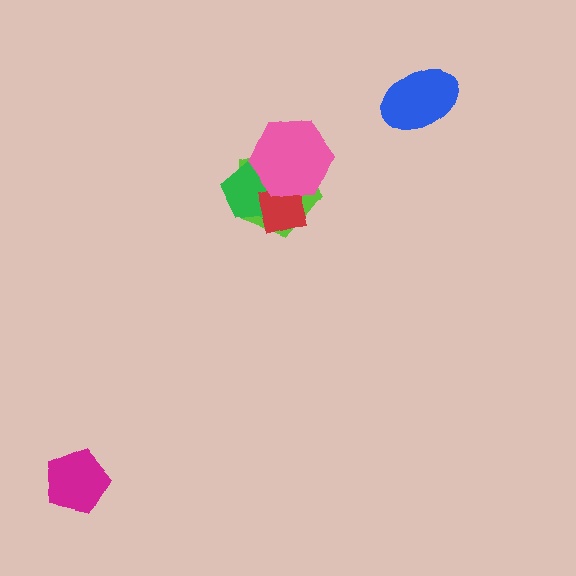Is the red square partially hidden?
Yes, it is partially covered by another shape.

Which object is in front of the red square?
The pink hexagon is in front of the red square.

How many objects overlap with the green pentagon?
3 objects overlap with the green pentagon.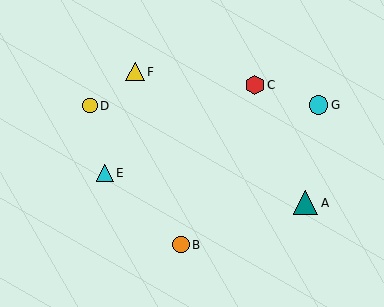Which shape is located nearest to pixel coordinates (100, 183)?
The cyan triangle (labeled E) at (105, 173) is nearest to that location.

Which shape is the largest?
The teal triangle (labeled A) is the largest.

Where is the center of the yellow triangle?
The center of the yellow triangle is at (135, 72).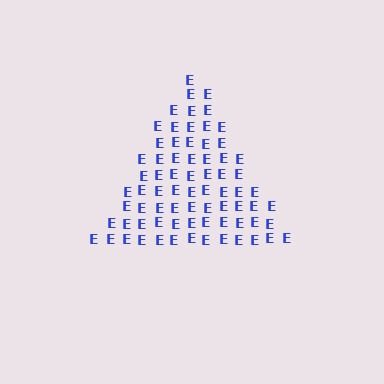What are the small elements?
The small elements are letter E's.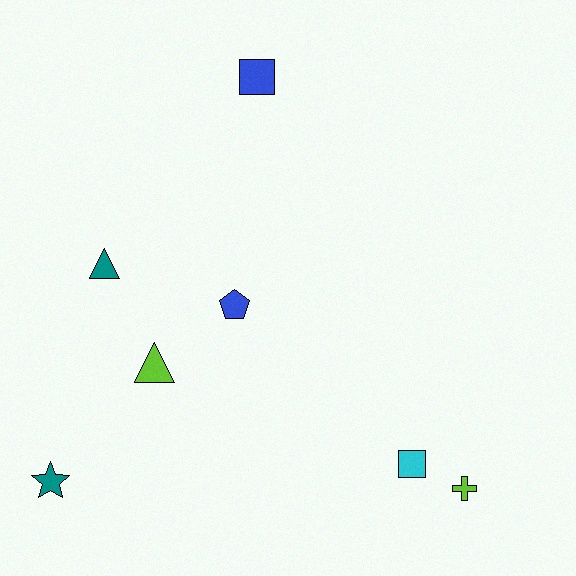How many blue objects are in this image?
There are 2 blue objects.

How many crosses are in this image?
There is 1 cross.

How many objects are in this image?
There are 7 objects.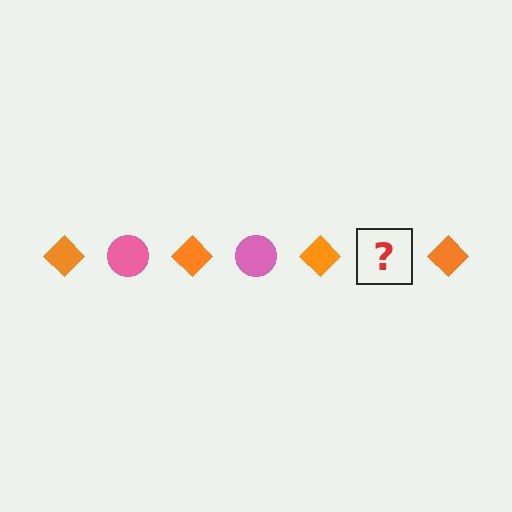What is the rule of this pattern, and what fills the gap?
The rule is that the pattern alternates between orange diamond and pink circle. The gap should be filled with a pink circle.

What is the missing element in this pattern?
The missing element is a pink circle.